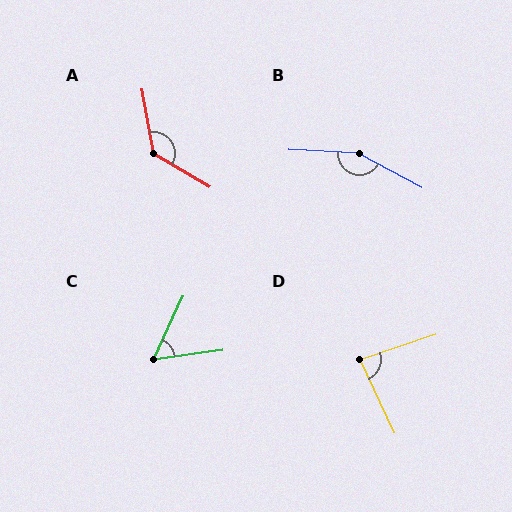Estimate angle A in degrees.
Approximately 130 degrees.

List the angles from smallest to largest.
C (57°), D (84°), A (130°), B (154°).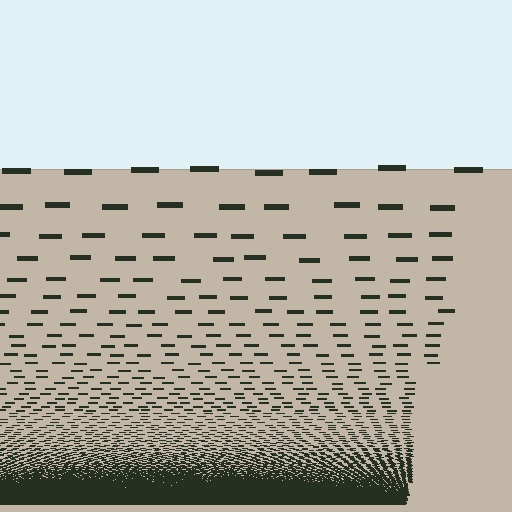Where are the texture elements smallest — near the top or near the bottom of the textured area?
Near the bottom.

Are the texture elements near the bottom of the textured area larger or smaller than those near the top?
Smaller. The gradient is inverted — elements near the bottom are smaller and denser.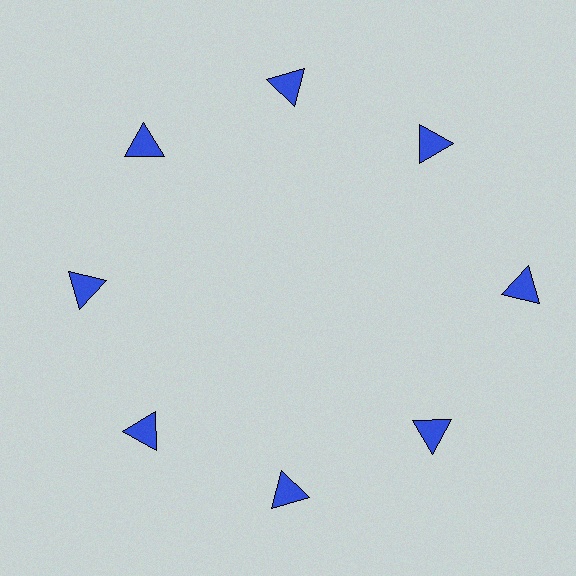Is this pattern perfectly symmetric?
No. The 8 blue triangles are arranged in a ring, but one element near the 3 o'clock position is pushed outward from the center, breaking the 8-fold rotational symmetry.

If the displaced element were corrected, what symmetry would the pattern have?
It would have 8-fold rotational symmetry — the pattern would map onto itself every 45 degrees.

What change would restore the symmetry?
The symmetry would be restored by moving it inward, back onto the ring so that all 8 triangles sit at equal angles and equal distance from the center.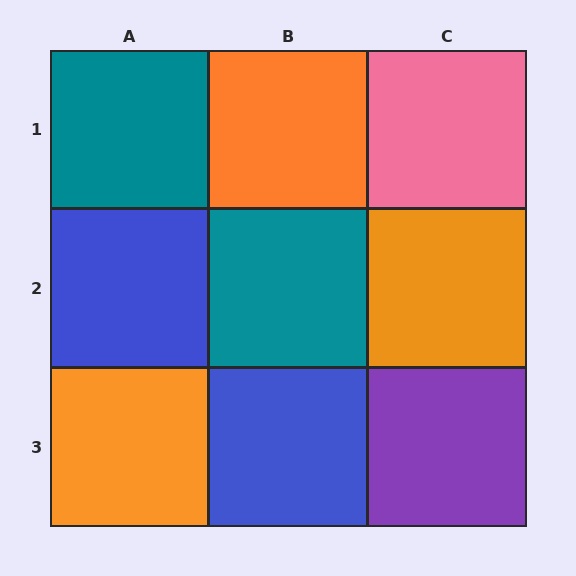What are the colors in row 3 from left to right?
Orange, blue, purple.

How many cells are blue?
2 cells are blue.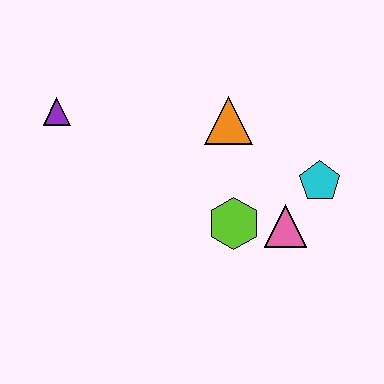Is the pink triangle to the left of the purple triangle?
No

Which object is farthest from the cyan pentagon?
The purple triangle is farthest from the cyan pentagon.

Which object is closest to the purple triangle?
The orange triangle is closest to the purple triangle.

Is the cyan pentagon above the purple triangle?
No